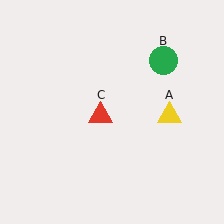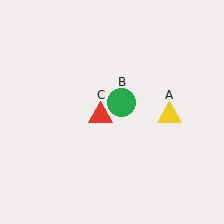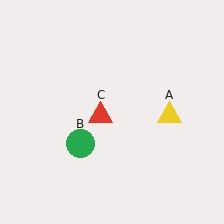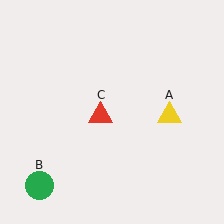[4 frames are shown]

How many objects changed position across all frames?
1 object changed position: green circle (object B).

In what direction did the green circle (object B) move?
The green circle (object B) moved down and to the left.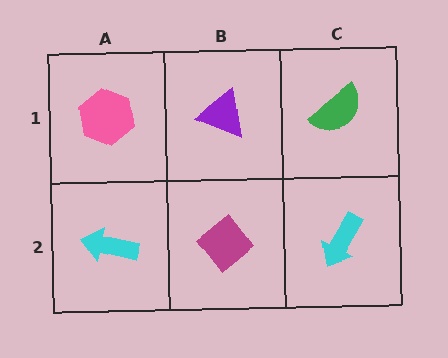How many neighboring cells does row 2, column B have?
3.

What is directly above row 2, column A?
A pink hexagon.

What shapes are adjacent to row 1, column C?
A cyan arrow (row 2, column C), a purple triangle (row 1, column B).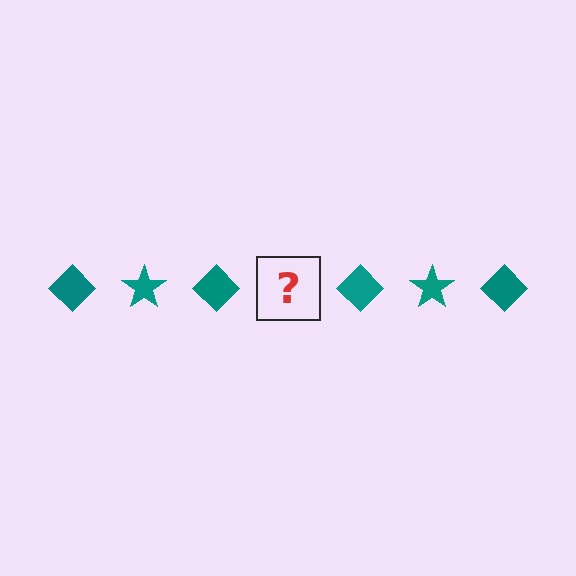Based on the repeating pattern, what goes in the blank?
The blank should be a teal star.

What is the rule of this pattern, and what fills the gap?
The rule is that the pattern cycles through diamond, star shapes in teal. The gap should be filled with a teal star.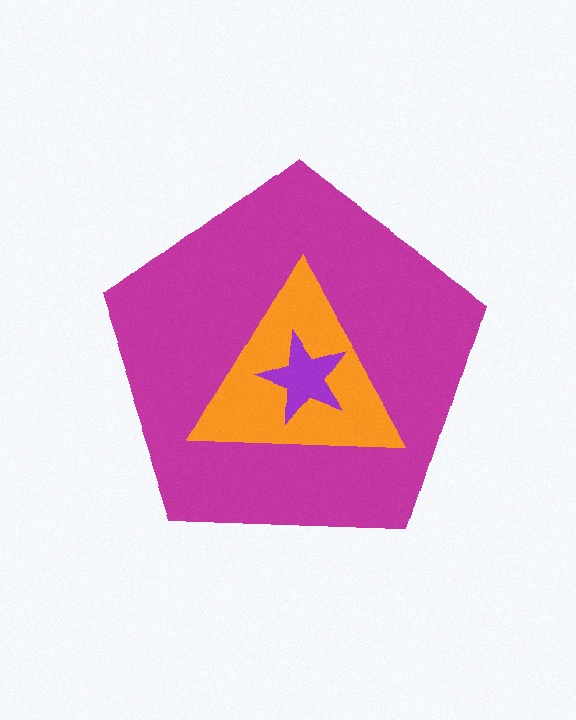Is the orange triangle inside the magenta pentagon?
Yes.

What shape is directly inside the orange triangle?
The purple star.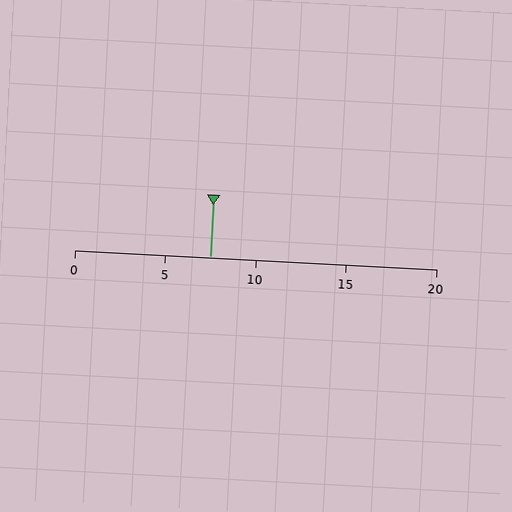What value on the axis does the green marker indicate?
The marker indicates approximately 7.5.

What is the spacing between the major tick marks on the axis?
The major ticks are spaced 5 apart.